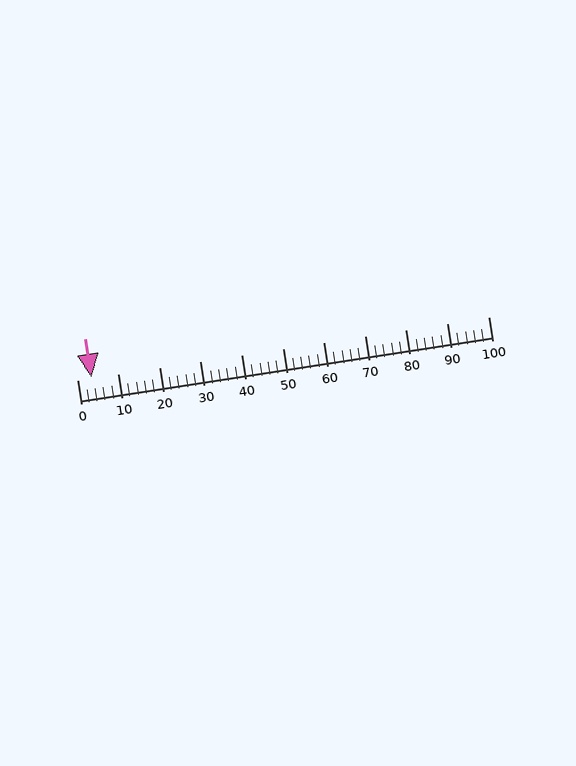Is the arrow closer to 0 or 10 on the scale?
The arrow is closer to 0.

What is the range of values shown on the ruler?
The ruler shows values from 0 to 100.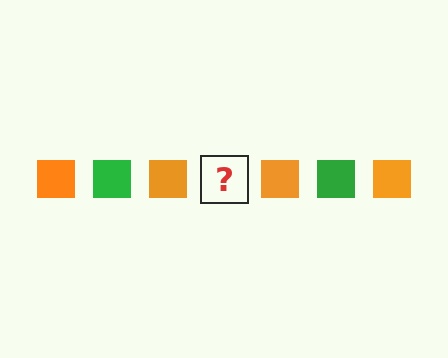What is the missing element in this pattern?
The missing element is a green square.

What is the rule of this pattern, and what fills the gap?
The rule is that the pattern cycles through orange, green squares. The gap should be filled with a green square.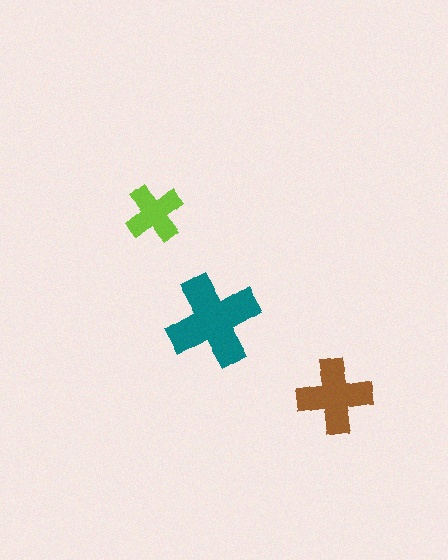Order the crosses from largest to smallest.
the teal one, the brown one, the lime one.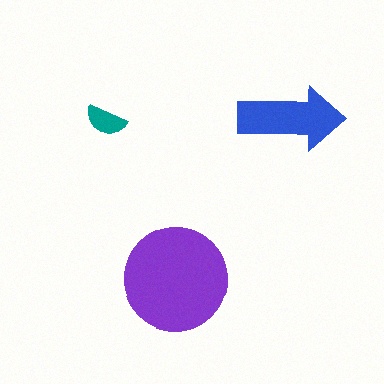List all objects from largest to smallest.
The purple circle, the blue arrow, the teal semicircle.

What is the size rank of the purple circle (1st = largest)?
1st.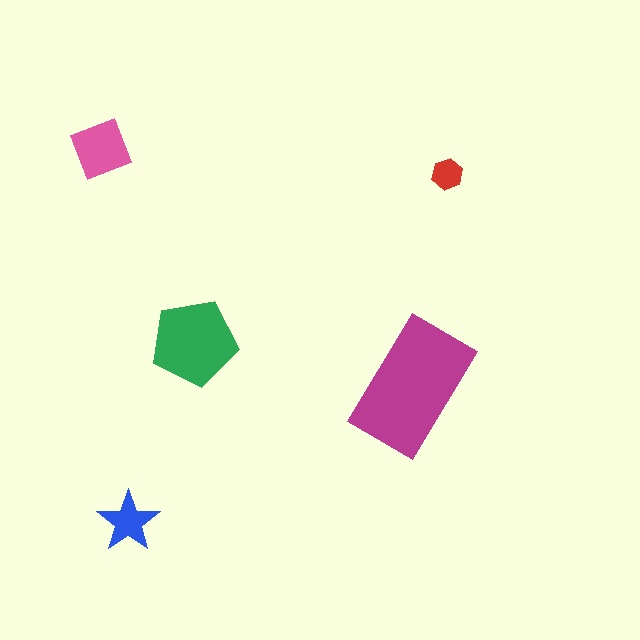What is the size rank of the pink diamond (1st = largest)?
3rd.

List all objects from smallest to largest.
The red hexagon, the blue star, the pink diamond, the green pentagon, the magenta rectangle.